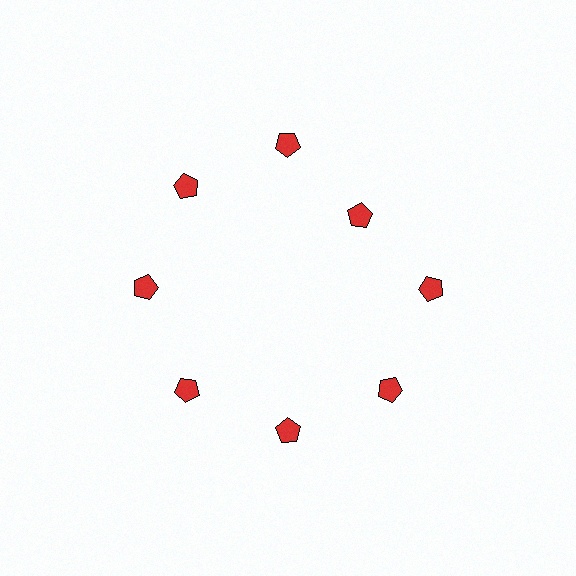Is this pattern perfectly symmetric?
No. The 8 red pentagons are arranged in a ring, but one element near the 2 o'clock position is pulled inward toward the center, breaking the 8-fold rotational symmetry.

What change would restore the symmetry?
The symmetry would be restored by moving it outward, back onto the ring so that all 8 pentagons sit at equal angles and equal distance from the center.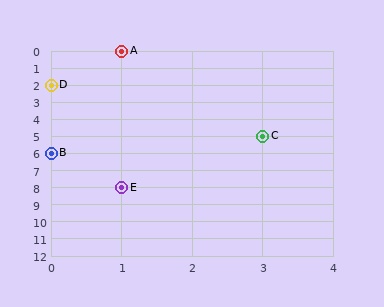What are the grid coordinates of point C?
Point C is at grid coordinates (3, 5).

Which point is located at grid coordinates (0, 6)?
Point B is at (0, 6).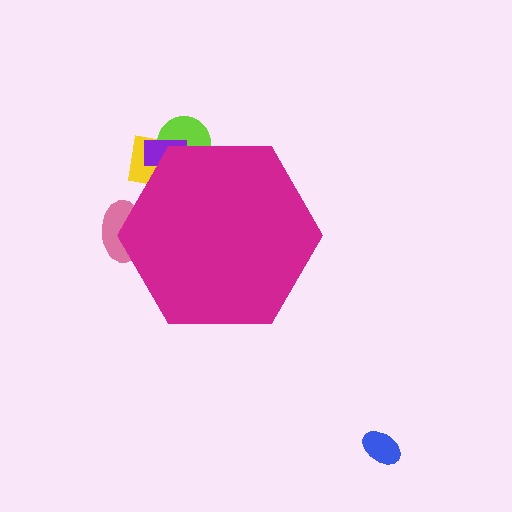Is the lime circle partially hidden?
Yes, the lime circle is partially hidden behind the magenta hexagon.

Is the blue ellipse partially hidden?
No, the blue ellipse is fully visible.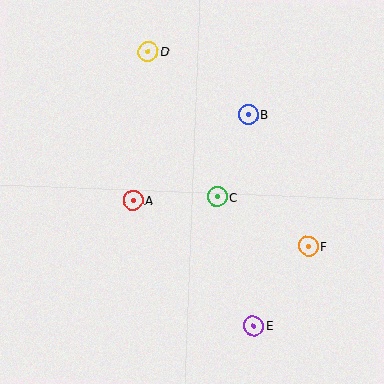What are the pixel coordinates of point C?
Point C is at (217, 197).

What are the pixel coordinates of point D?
Point D is at (148, 52).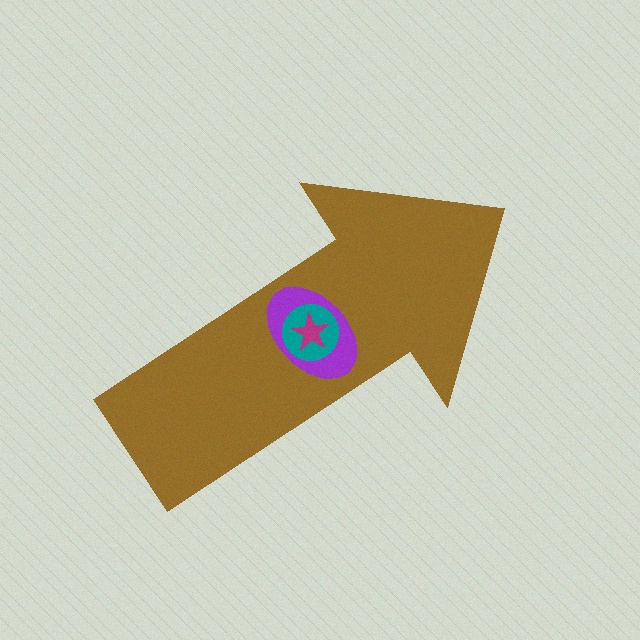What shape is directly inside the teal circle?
The magenta star.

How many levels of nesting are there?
4.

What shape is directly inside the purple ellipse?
The teal circle.